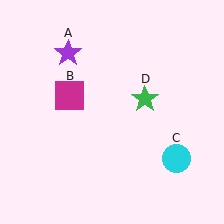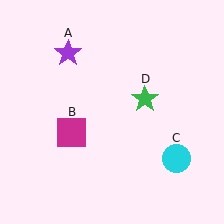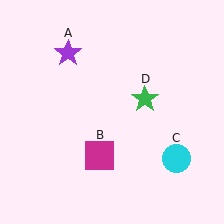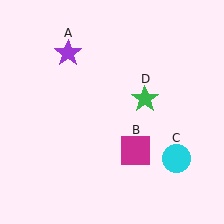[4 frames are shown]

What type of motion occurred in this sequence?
The magenta square (object B) rotated counterclockwise around the center of the scene.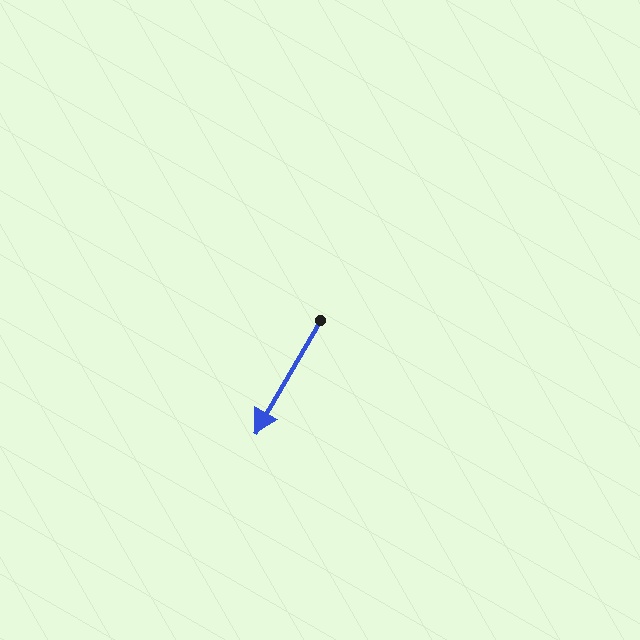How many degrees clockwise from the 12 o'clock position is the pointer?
Approximately 210 degrees.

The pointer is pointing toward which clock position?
Roughly 7 o'clock.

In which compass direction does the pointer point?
Southwest.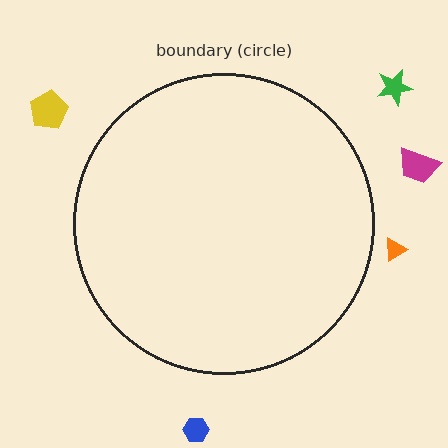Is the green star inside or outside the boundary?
Outside.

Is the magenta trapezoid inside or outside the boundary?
Outside.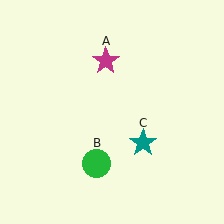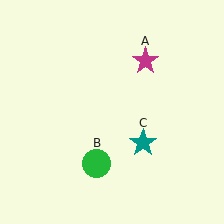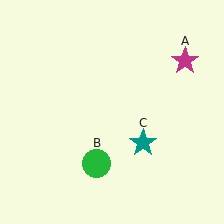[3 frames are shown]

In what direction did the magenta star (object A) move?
The magenta star (object A) moved right.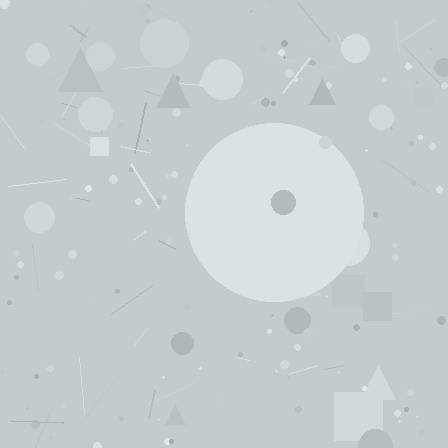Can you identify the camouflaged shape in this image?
The camouflaged shape is a circle.